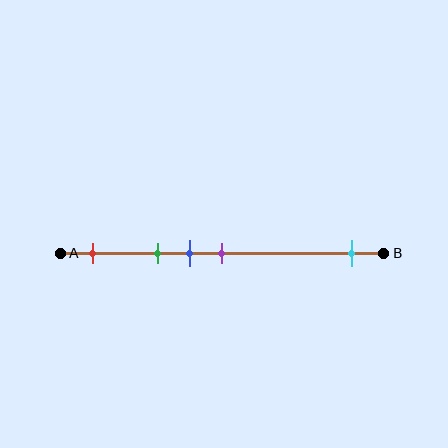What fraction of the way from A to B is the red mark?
The red mark is approximately 10% (0.1) of the way from A to B.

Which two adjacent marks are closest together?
The blue and purple marks are the closest adjacent pair.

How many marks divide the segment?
There are 5 marks dividing the segment.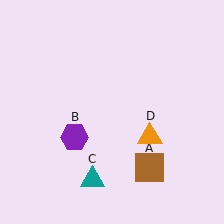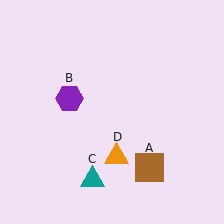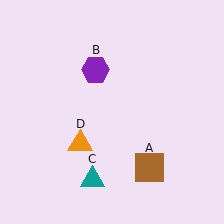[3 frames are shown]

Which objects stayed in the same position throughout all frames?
Brown square (object A) and teal triangle (object C) remained stationary.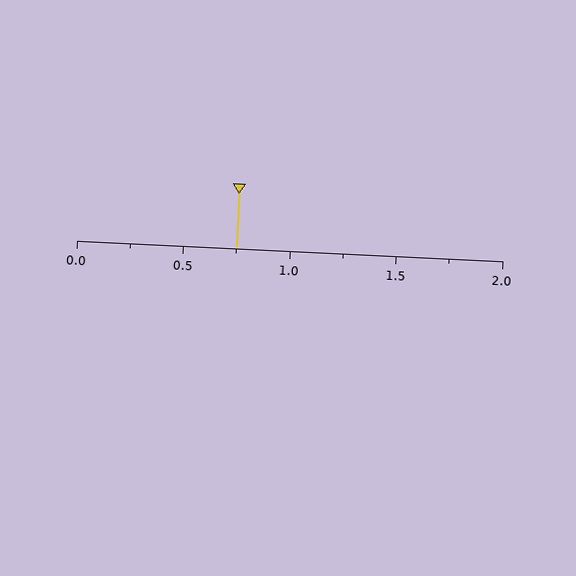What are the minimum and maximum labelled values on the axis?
The axis runs from 0.0 to 2.0.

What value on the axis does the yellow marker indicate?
The marker indicates approximately 0.75.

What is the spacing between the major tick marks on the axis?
The major ticks are spaced 0.5 apart.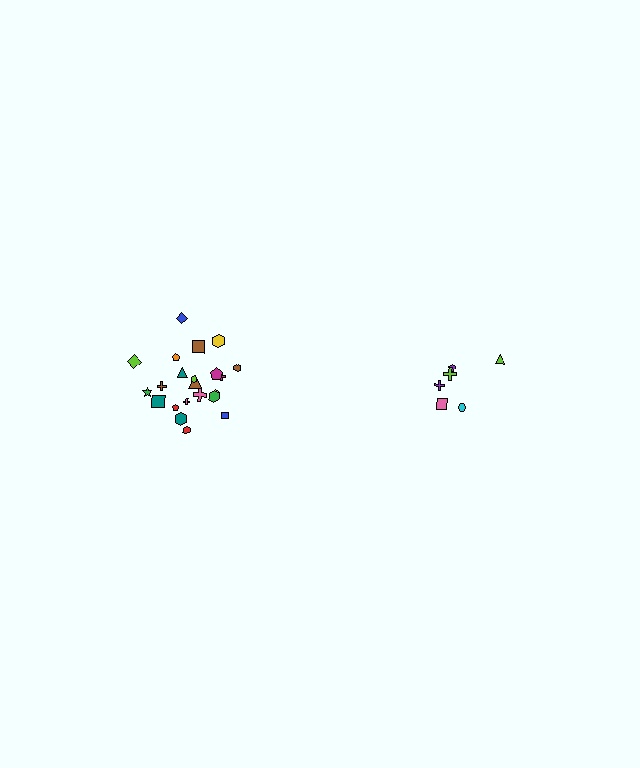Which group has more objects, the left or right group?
The left group.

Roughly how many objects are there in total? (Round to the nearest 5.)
Roughly 30 objects in total.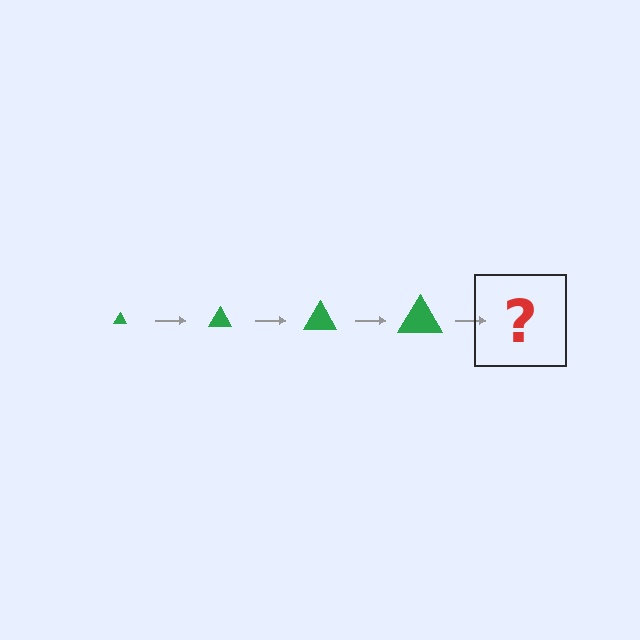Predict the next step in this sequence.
The next step is a green triangle, larger than the previous one.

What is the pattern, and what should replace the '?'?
The pattern is that the triangle gets progressively larger each step. The '?' should be a green triangle, larger than the previous one.